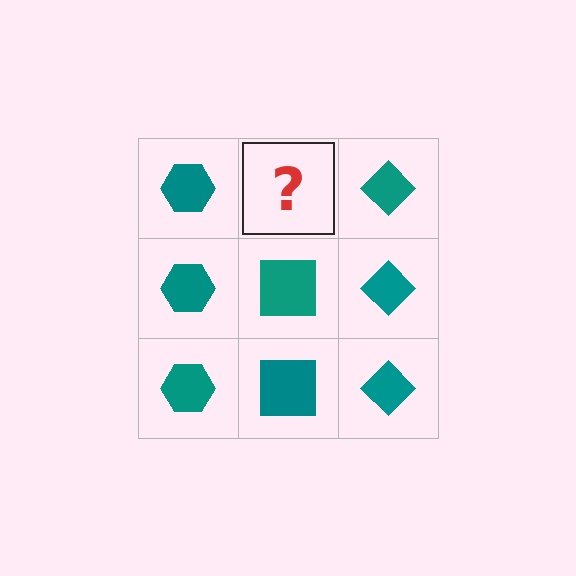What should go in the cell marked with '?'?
The missing cell should contain a teal square.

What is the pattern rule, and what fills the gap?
The rule is that each column has a consistent shape. The gap should be filled with a teal square.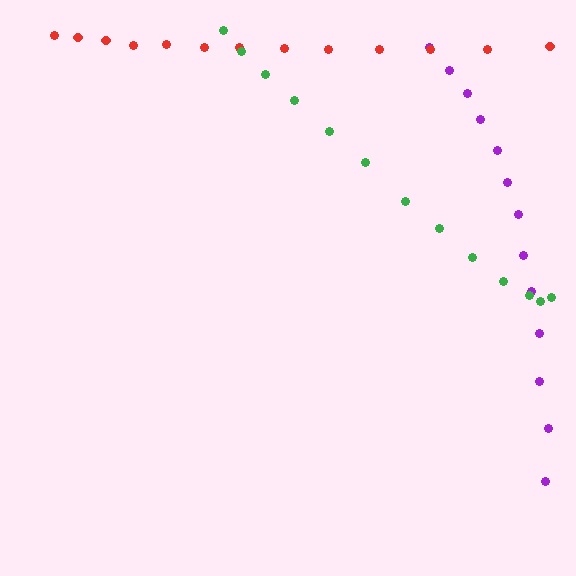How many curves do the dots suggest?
There are 3 distinct paths.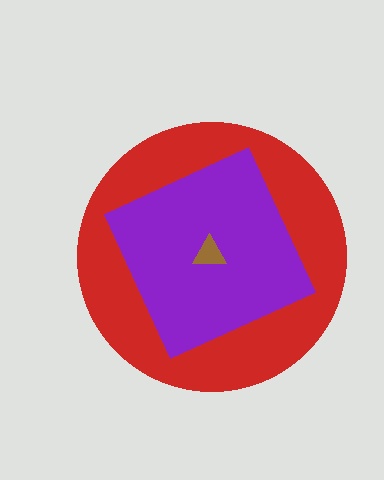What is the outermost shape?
The red circle.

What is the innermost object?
The brown triangle.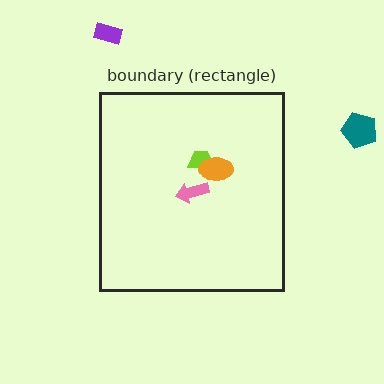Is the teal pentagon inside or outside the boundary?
Outside.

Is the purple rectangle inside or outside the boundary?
Outside.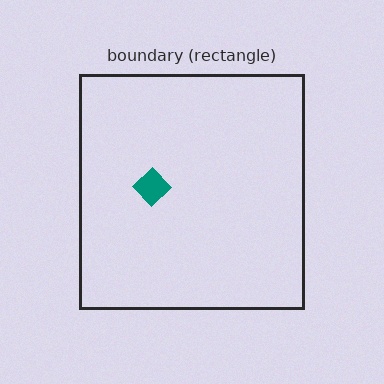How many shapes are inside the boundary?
1 inside, 0 outside.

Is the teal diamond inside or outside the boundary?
Inside.